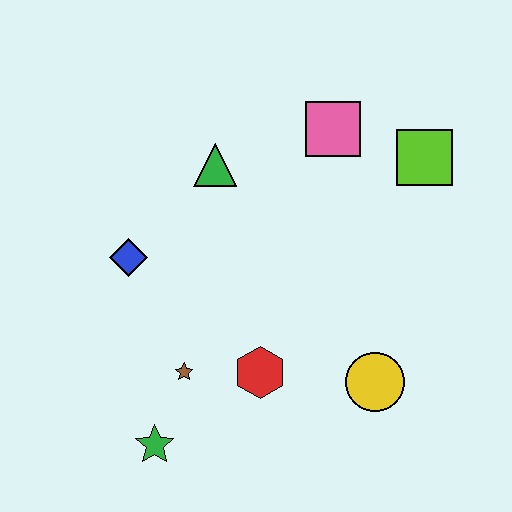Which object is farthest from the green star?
The lime square is farthest from the green star.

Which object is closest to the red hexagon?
The brown star is closest to the red hexagon.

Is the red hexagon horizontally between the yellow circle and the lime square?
No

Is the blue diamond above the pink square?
No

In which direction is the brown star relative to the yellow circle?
The brown star is to the left of the yellow circle.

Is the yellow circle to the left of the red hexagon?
No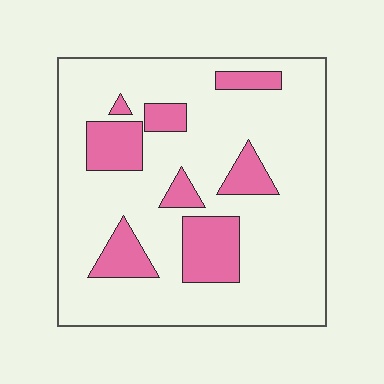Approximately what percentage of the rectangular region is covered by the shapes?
Approximately 20%.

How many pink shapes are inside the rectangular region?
8.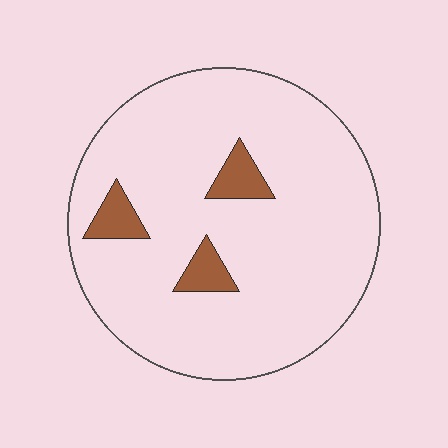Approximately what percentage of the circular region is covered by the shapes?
Approximately 10%.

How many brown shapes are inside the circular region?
3.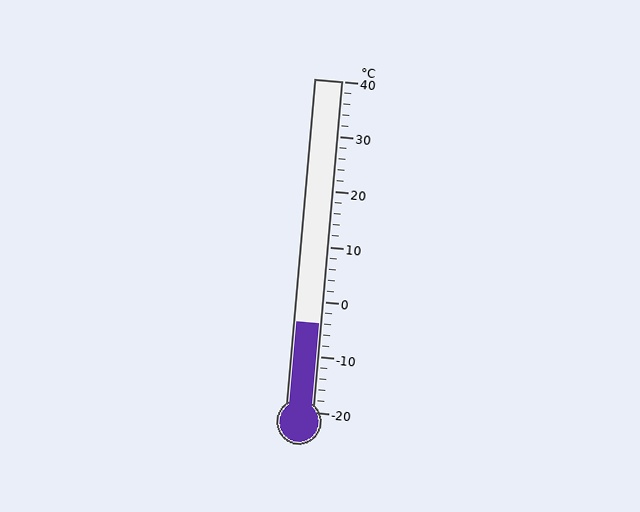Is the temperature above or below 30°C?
The temperature is below 30°C.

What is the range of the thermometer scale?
The thermometer scale ranges from -20°C to 40°C.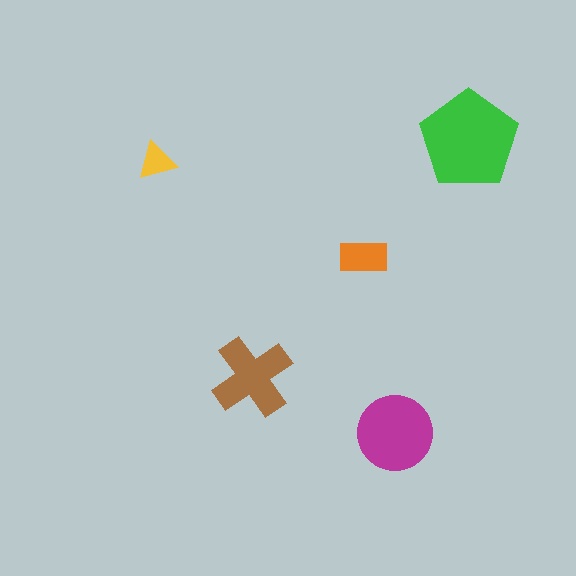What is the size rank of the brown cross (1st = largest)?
3rd.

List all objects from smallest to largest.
The yellow triangle, the orange rectangle, the brown cross, the magenta circle, the green pentagon.